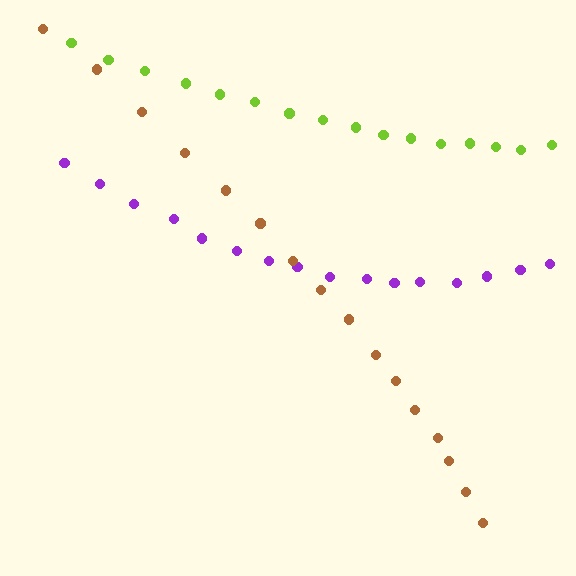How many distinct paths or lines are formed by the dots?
There are 3 distinct paths.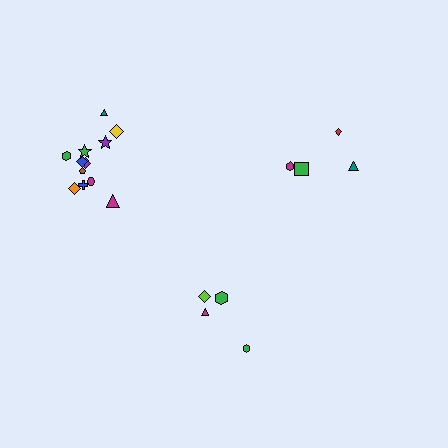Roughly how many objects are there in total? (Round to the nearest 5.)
Roughly 20 objects in total.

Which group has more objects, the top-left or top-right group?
The top-left group.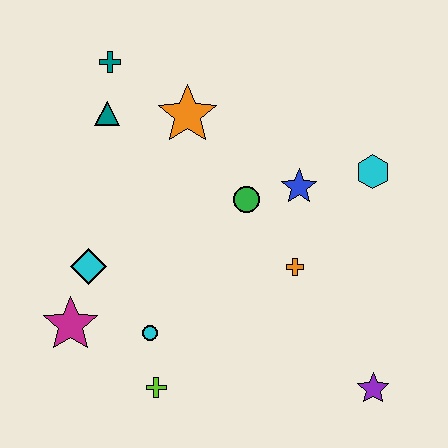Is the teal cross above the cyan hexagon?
Yes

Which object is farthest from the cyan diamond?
The purple star is farthest from the cyan diamond.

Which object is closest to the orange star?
The teal triangle is closest to the orange star.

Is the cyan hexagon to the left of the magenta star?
No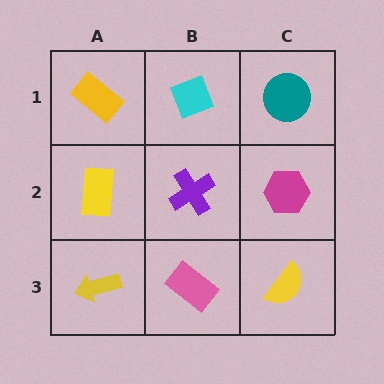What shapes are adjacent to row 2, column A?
A yellow rectangle (row 1, column A), a yellow arrow (row 3, column A), a purple cross (row 2, column B).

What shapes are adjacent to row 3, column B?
A purple cross (row 2, column B), a yellow arrow (row 3, column A), a yellow semicircle (row 3, column C).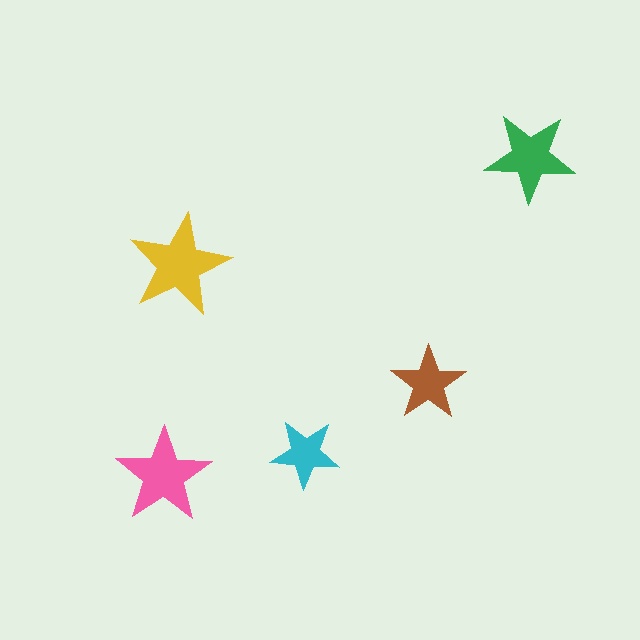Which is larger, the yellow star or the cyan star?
The yellow one.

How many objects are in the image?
There are 5 objects in the image.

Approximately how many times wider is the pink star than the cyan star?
About 1.5 times wider.